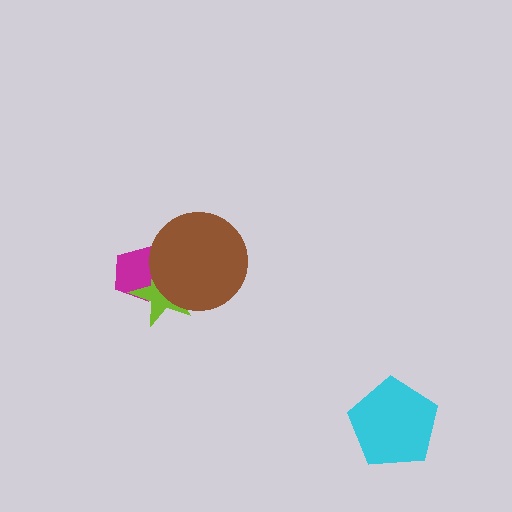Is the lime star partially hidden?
Yes, it is partially covered by another shape.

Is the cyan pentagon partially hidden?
No, no other shape covers it.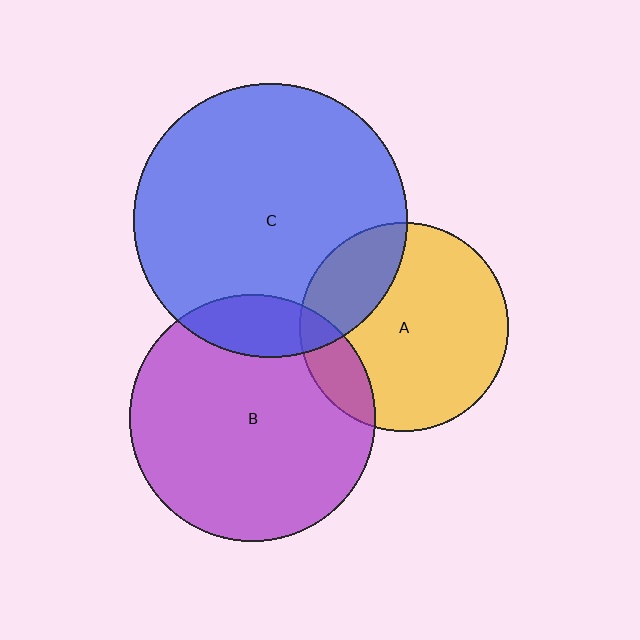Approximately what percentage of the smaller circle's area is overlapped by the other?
Approximately 15%.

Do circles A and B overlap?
Yes.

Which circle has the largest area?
Circle C (blue).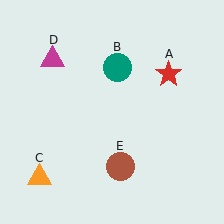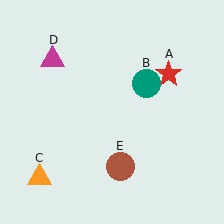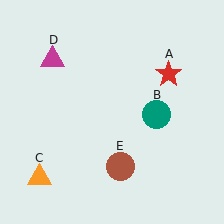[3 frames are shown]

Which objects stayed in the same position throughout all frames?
Red star (object A) and orange triangle (object C) and magenta triangle (object D) and brown circle (object E) remained stationary.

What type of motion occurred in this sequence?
The teal circle (object B) rotated clockwise around the center of the scene.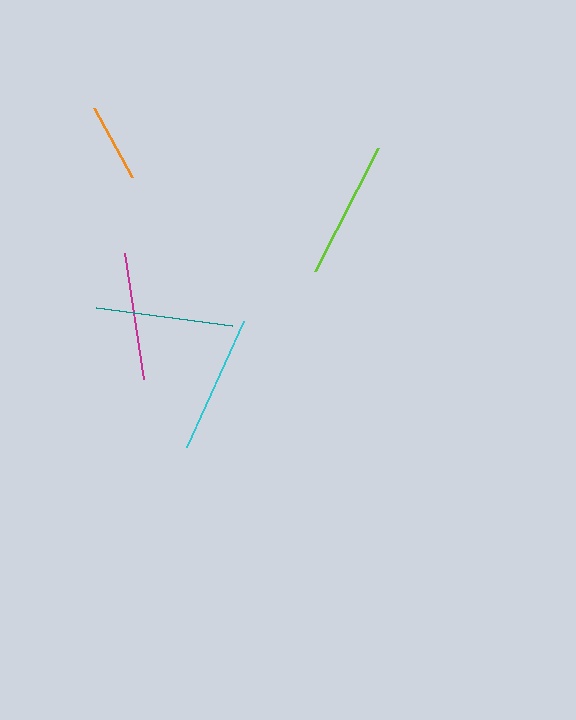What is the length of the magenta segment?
The magenta segment is approximately 127 pixels long.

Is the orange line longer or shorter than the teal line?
The teal line is longer than the orange line.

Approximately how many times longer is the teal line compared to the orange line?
The teal line is approximately 1.8 times the length of the orange line.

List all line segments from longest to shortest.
From longest to shortest: cyan, lime, teal, magenta, orange.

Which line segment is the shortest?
The orange line is the shortest at approximately 78 pixels.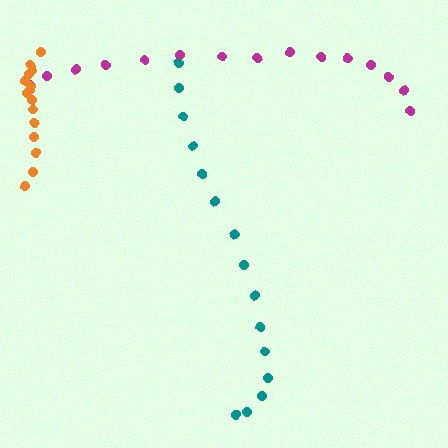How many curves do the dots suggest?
There are 3 distinct paths.